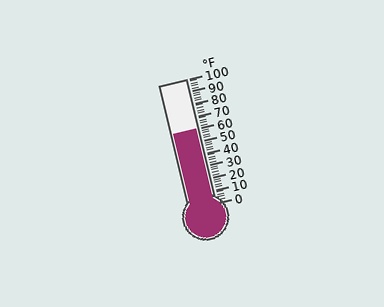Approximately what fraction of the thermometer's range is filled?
The thermometer is filled to approximately 60% of its range.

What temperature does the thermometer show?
The thermometer shows approximately 60°F.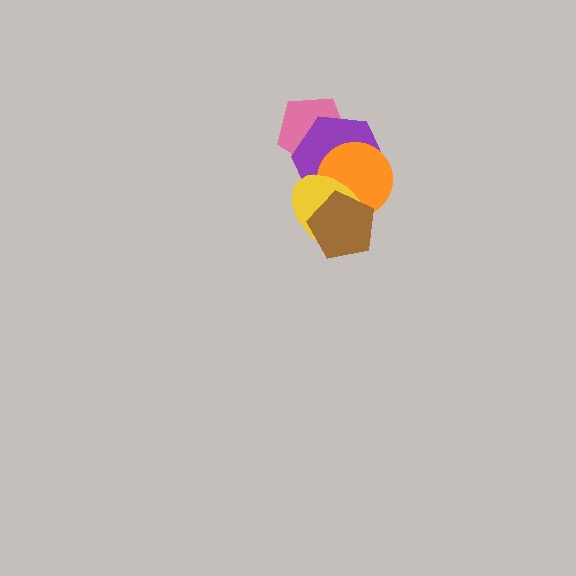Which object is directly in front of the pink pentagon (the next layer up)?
The purple hexagon is directly in front of the pink pentagon.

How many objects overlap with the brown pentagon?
3 objects overlap with the brown pentagon.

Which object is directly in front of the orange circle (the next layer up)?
The yellow ellipse is directly in front of the orange circle.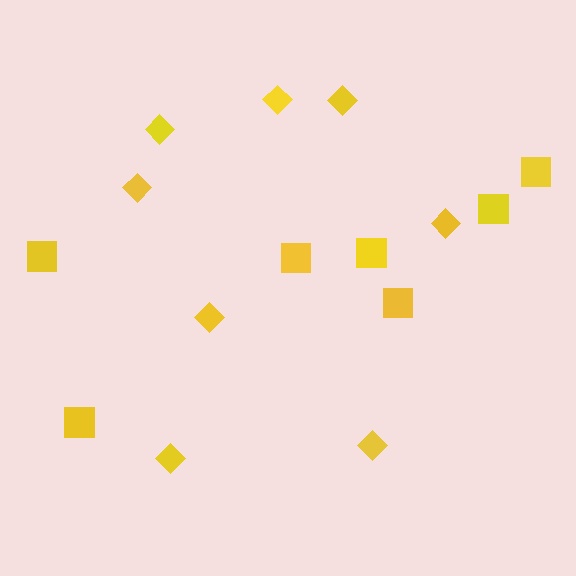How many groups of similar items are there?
There are 2 groups: one group of squares (7) and one group of diamonds (8).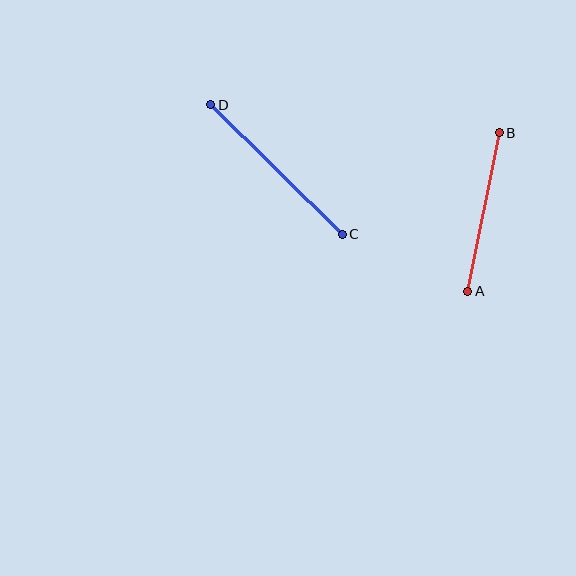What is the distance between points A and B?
The distance is approximately 162 pixels.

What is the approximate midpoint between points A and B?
The midpoint is at approximately (483, 212) pixels.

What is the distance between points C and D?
The distance is approximately 185 pixels.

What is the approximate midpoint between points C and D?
The midpoint is at approximately (276, 170) pixels.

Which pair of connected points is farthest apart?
Points C and D are farthest apart.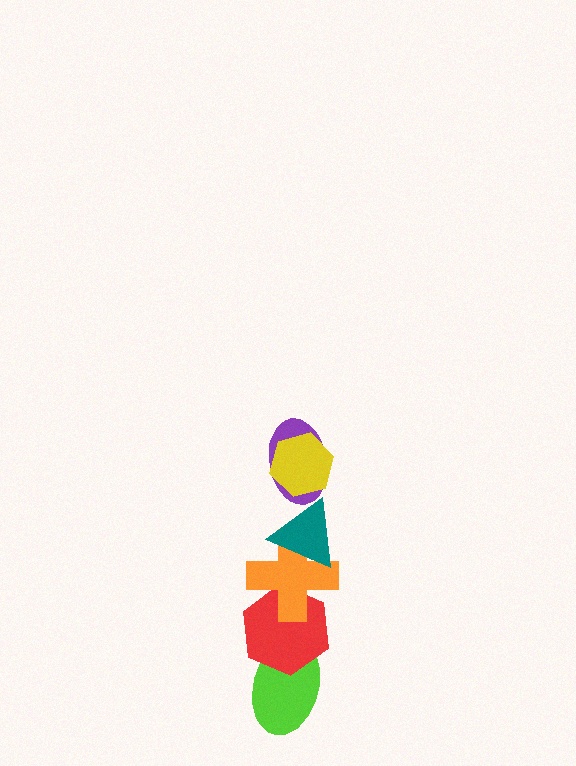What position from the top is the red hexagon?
The red hexagon is 5th from the top.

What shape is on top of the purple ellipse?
The yellow hexagon is on top of the purple ellipse.